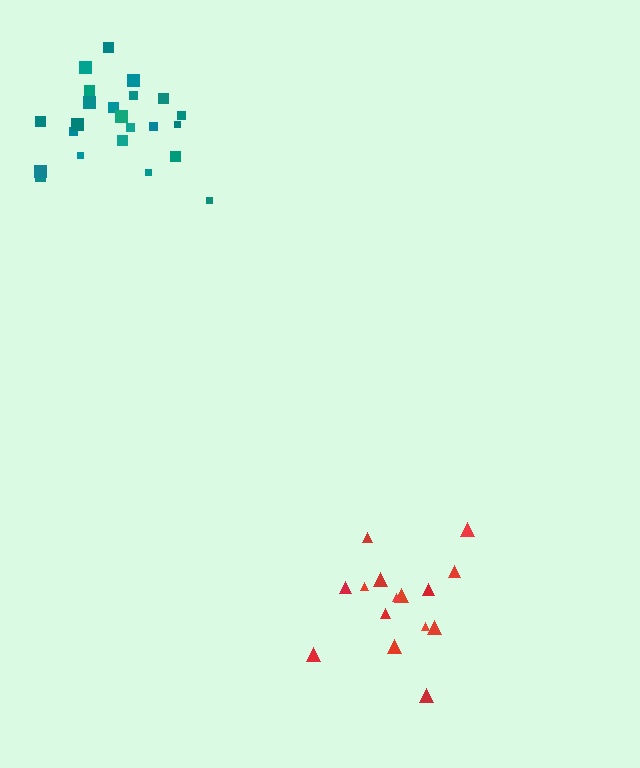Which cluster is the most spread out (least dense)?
Red.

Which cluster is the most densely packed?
Teal.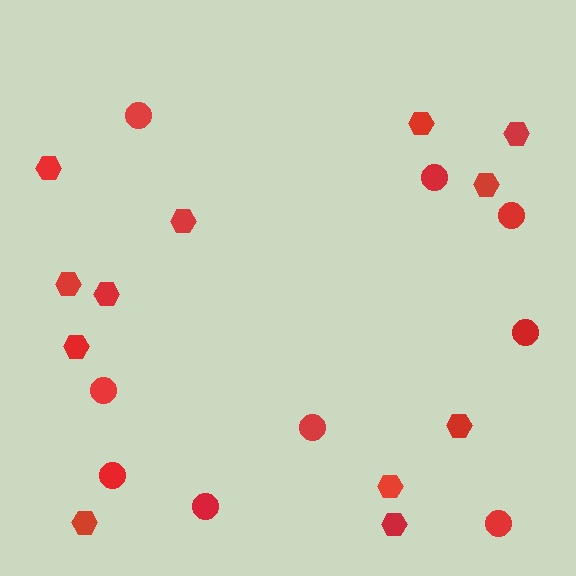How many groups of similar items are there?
There are 2 groups: one group of circles (9) and one group of hexagons (12).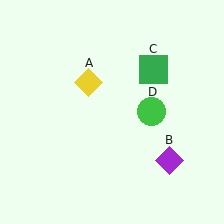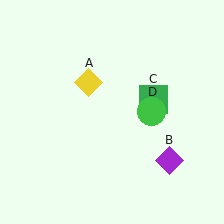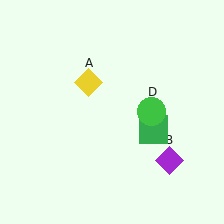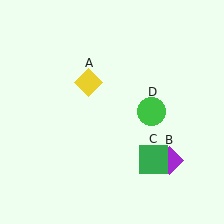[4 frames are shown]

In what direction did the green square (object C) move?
The green square (object C) moved down.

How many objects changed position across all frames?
1 object changed position: green square (object C).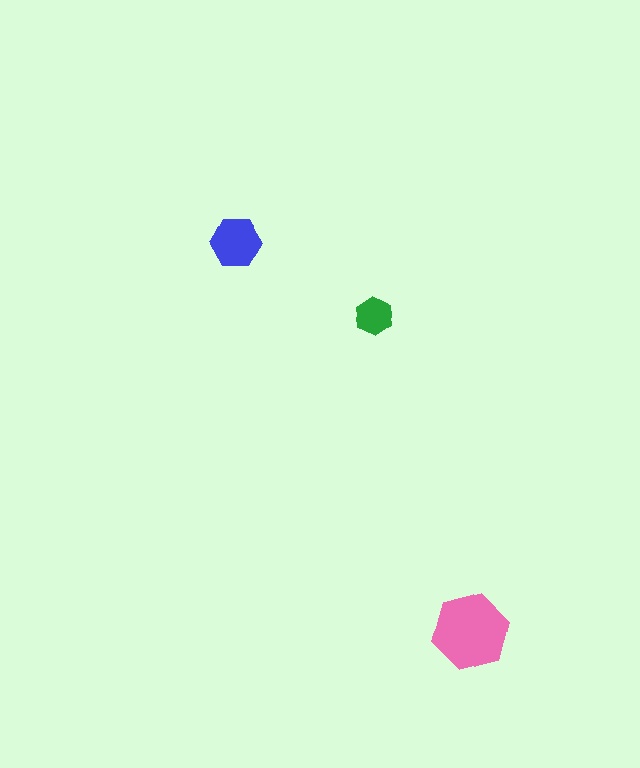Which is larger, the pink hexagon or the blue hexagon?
The pink one.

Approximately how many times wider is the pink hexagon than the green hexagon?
About 2 times wider.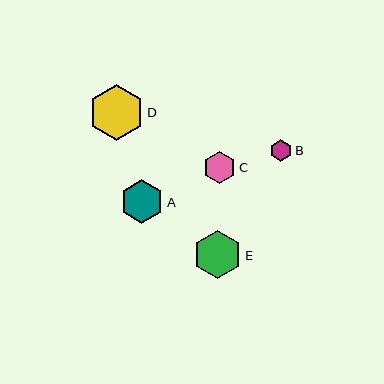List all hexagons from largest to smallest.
From largest to smallest: D, E, A, C, B.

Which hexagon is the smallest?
Hexagon B is the smallest with a size of approximately 21 pixels.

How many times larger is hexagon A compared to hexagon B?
Hexagon A is approximately 2.0 times the size of hexagon B.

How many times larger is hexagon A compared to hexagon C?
Hexagon A is approximately 1.4 times the size of hexagon C.